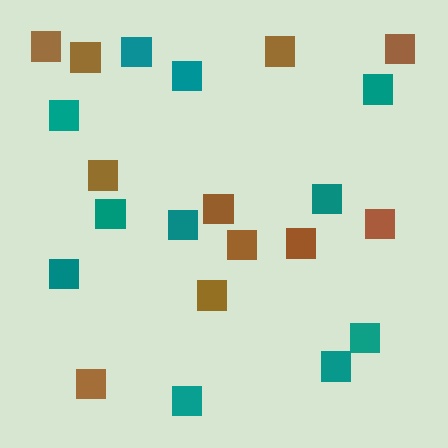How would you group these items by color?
There are 2 groups: one group of teal squares (11) and one group of brown squares (11).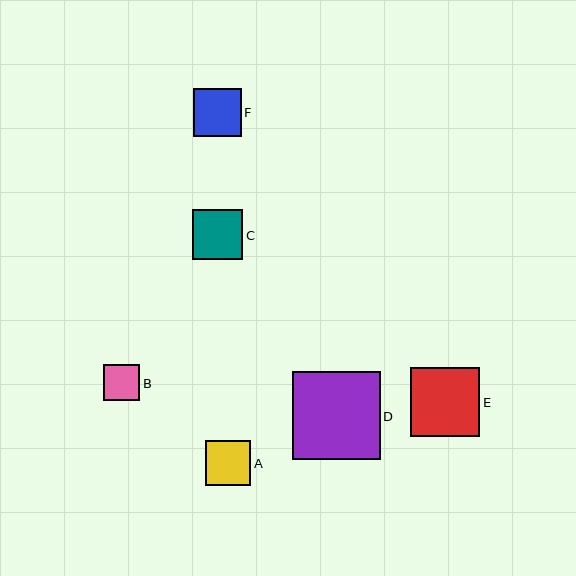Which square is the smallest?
Square B is the smallest with a size of approximately 36 pixels.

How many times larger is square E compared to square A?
Square E is approximately 1.5 times the size of square A.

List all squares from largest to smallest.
From largest to smallest: D, E, C, F, A, B.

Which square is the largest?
Square D is the largest with a size of approximately 87 pixels.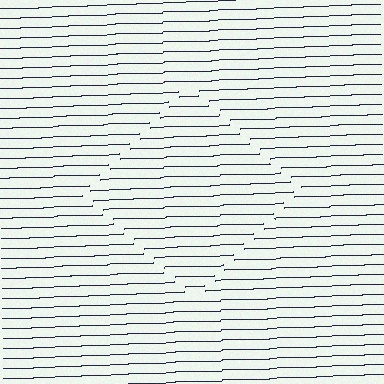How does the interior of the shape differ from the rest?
The interior of the shape contains the same grating, shifted by half a period — the contour is defined by the phase discontinuity where line-ends from the inner and outer gratings abut.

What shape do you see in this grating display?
An illusory square. The interior of the shape contains the same grating, shifted by half a period — the contour is defined by the phase discontinuity where line-ends from the inner and outer gratings abut.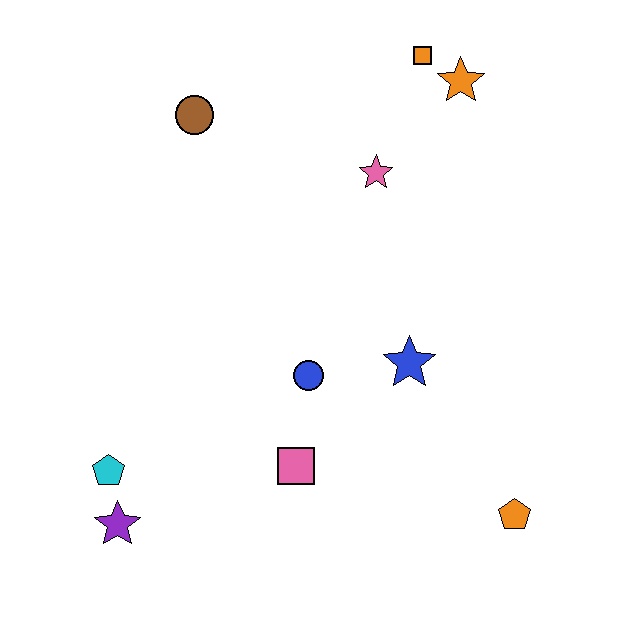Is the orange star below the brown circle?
No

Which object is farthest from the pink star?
The purple star is farthest from the pink star.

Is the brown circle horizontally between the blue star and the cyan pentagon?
Yes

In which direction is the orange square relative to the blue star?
The orange square is above the blue star.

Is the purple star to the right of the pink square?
No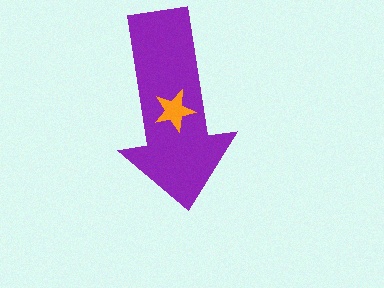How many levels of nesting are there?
2.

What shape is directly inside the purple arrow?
The orange star.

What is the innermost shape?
The orange star.